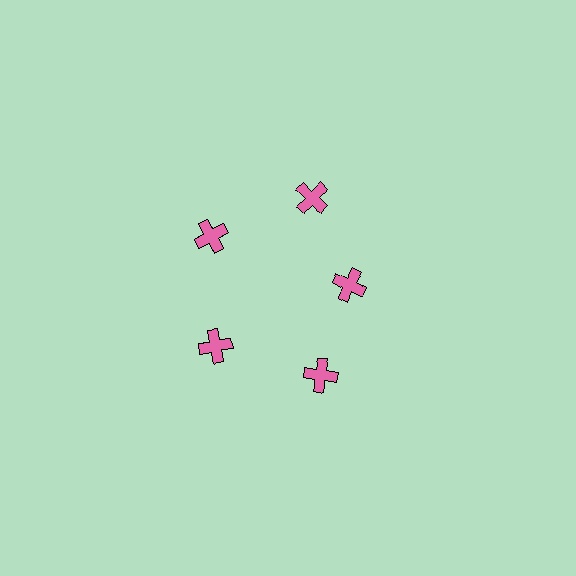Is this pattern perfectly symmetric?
No. The 5 pink crosses are arranged in a ring, but one element near the 3 o'clock position is pulled inward toward the center, breaking the 5-fold rotational symmetry.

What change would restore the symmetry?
The symmetry would be restored by moving it outward, back onto the ring so that all 5 crosses sit at equal angles and equal distance from the center.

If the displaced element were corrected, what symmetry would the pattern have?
It would have 5-fold rotational symmetry — the pattern would map onto itself every 72 degrees.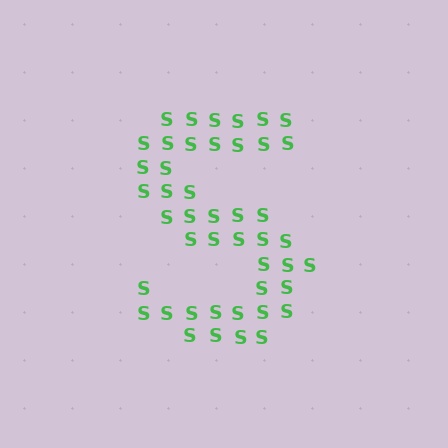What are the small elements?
The small elements are letter S's.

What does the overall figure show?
The overall figure shows the letter S.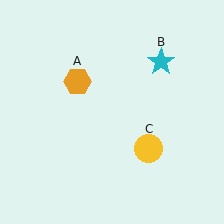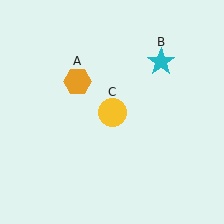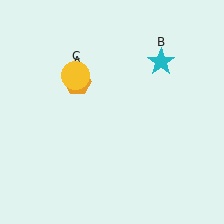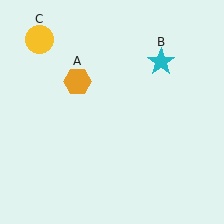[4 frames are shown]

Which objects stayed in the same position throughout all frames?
Orange hexagon (object A) and cyan star (object B) remained stationary.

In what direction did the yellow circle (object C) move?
The yellow circle (object C) moved up and to the left.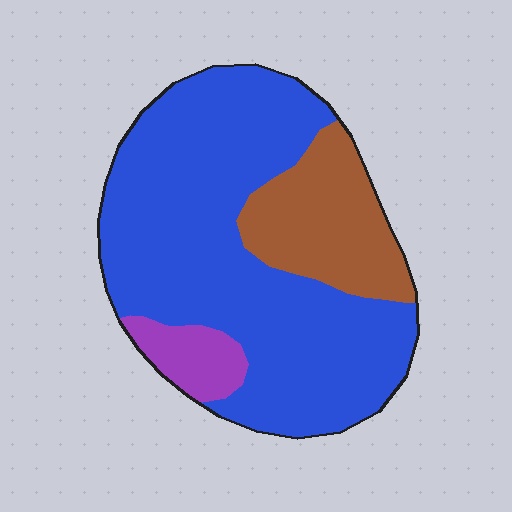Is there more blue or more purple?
Blue.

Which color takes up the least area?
Purple, at roughly 10%.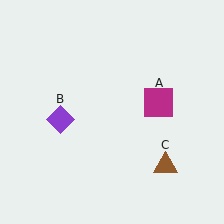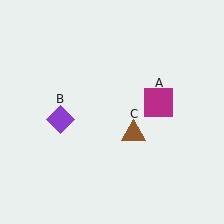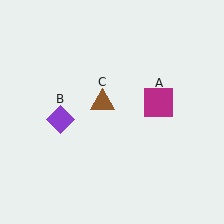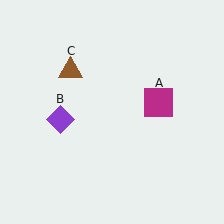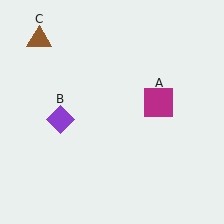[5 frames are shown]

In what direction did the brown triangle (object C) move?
The brown triangle (object C) moved up and to the left.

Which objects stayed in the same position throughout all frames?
Magenta square (object A) and purple diamond (object B) remained stationary.